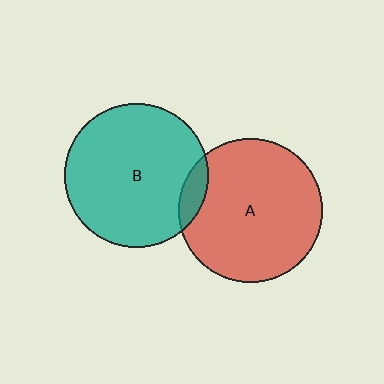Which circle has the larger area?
Circle A (red).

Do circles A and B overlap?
Yes.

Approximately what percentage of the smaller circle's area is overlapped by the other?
Approximately 10%.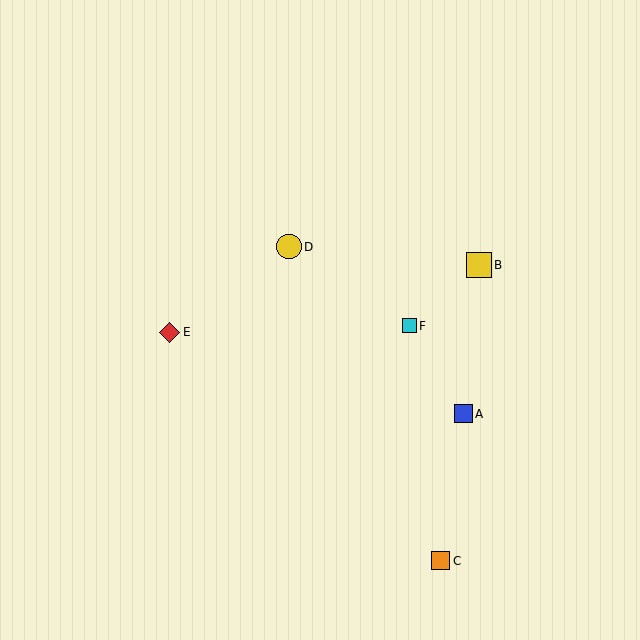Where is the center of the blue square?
The center of the blue square is at (464, 414).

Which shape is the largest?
The yellow square (labeled B) is the largest.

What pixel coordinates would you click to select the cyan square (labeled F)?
Click at (409, 326) to select the cyan square F.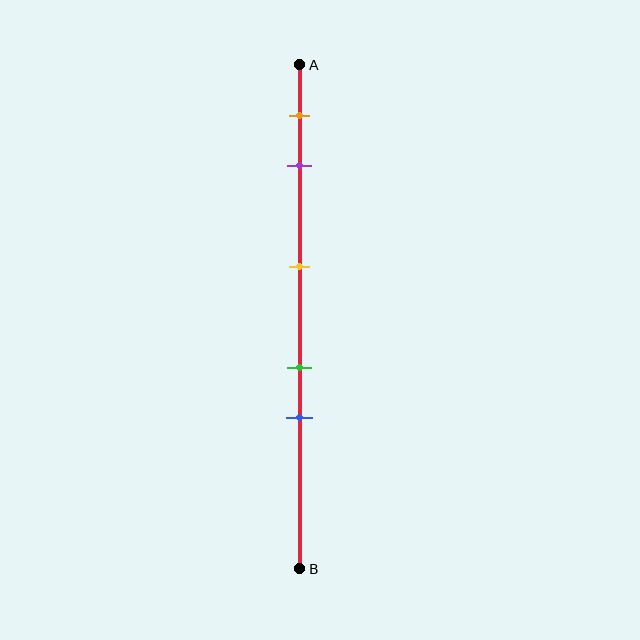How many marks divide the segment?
There are 5 marks dividing the segment.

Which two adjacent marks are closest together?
The green and blue marks are the closest adjacent pair.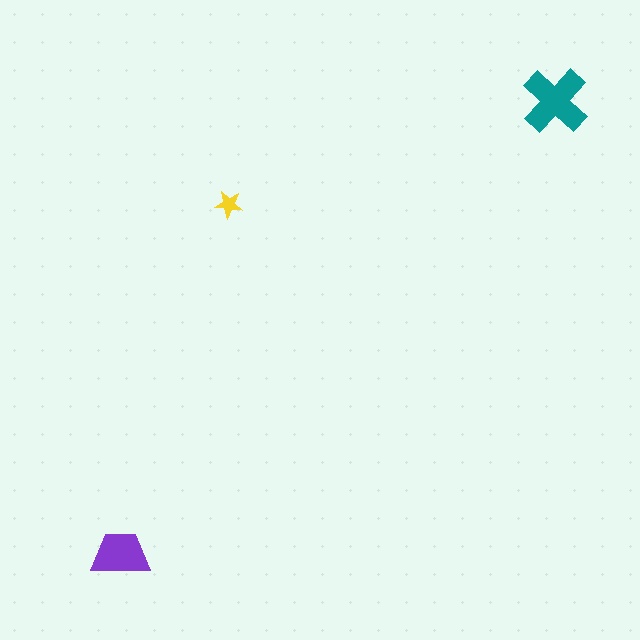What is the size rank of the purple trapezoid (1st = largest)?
2nd.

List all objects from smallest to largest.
The yellow star, the purple trapezoid, the teal cross.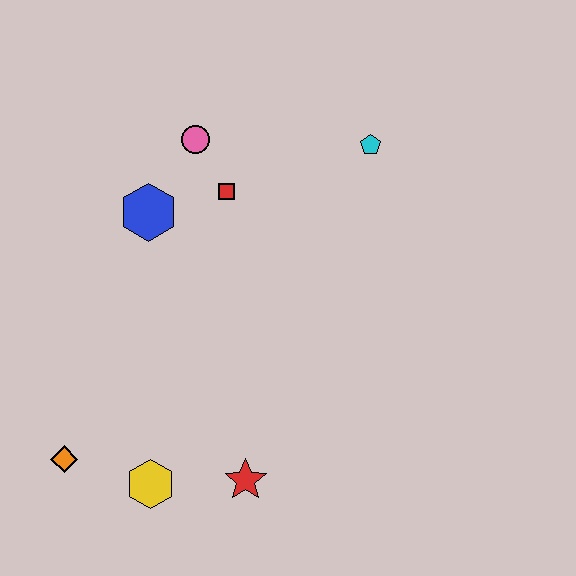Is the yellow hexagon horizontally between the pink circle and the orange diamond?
Yes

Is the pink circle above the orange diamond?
Yes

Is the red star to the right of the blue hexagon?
Yes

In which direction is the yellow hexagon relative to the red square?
The yellow hexagon is below the red square.